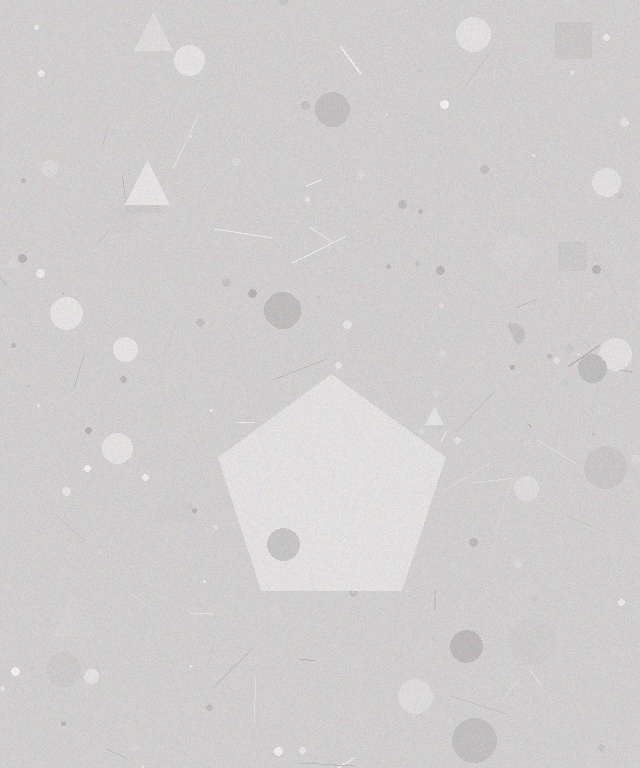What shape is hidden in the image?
A pentagon is hidden in the image.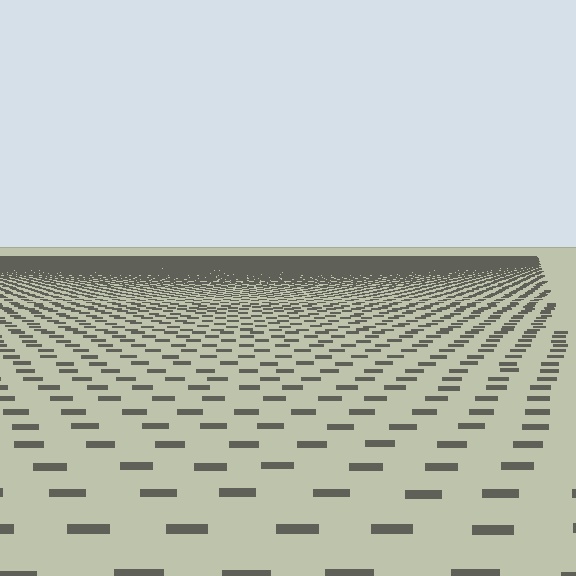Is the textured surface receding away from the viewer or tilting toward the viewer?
The surface is receding away from the viewer. Texture elements get smaller and denser toward the top.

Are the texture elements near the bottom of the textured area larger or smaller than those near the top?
Larger. Near the bottom, elements are closer to the viewer and appear at a bigger on-screen size.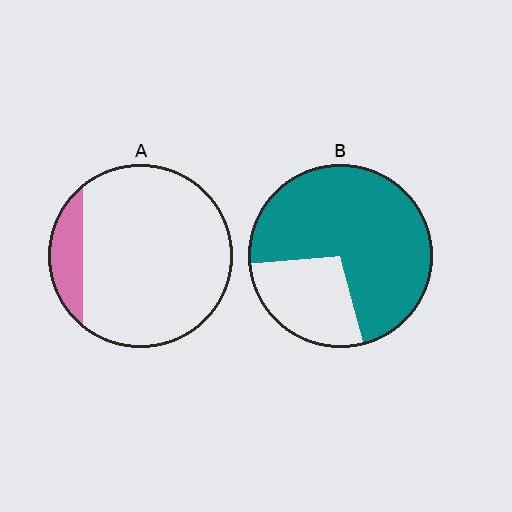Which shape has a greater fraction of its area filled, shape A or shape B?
Shape B.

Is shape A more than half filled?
No.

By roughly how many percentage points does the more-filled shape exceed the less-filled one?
By roughly 60 percentage points (B over A).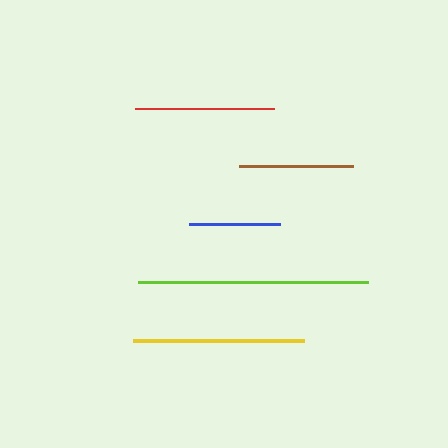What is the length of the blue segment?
The blue segment is approximately 91 pixels long.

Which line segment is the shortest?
The blue line is the shortest at approximately 91 pixels.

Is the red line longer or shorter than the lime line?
The lime line is longer than the red line.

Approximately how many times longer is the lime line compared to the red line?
The lime line is approximately 1.6 times the length of the red line.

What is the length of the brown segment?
The brown segment is approximately 114 pixels long.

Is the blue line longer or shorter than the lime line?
The lime line is longer than the blue line.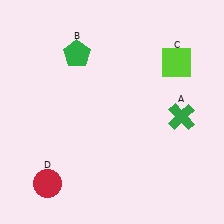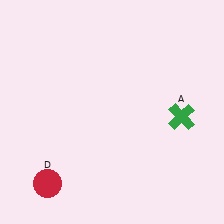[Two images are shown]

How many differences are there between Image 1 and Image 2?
There are 2 differences between the two images.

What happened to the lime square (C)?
The lime square (C) was removed in Image 2. It was in the top-right area of Image 1.